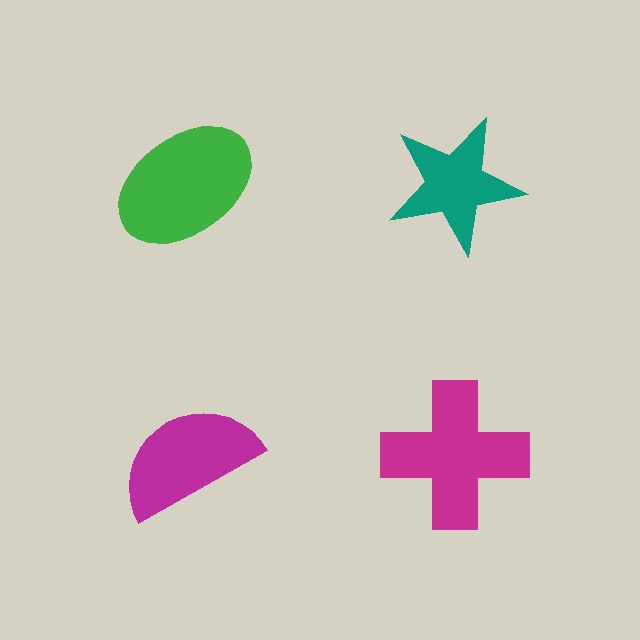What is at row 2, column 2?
A magenta cross.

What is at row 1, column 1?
A green ellipse.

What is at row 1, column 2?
A teal star.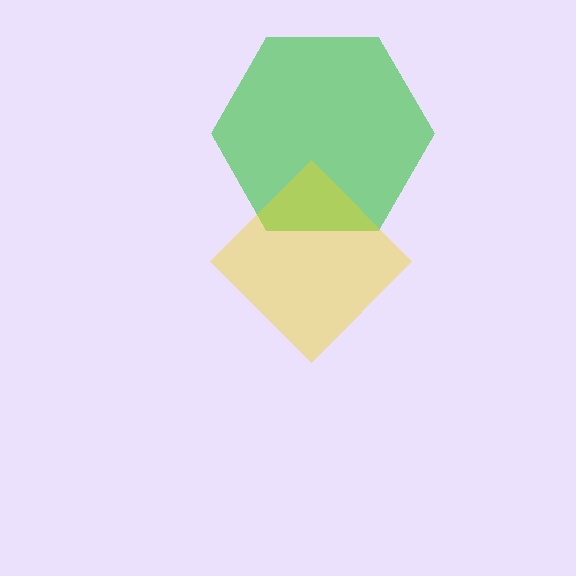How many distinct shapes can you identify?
There are 2 distinct shapes: a green hexagon, a yellow diamond.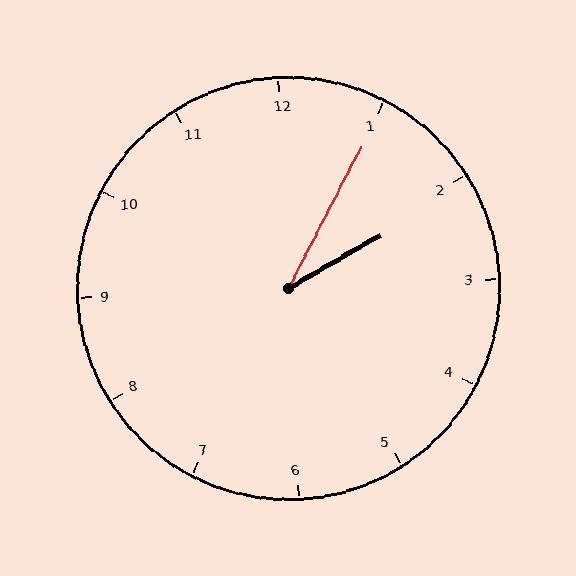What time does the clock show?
2:05.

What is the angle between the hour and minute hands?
Approximately 32 degrees.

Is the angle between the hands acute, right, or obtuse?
It is acute.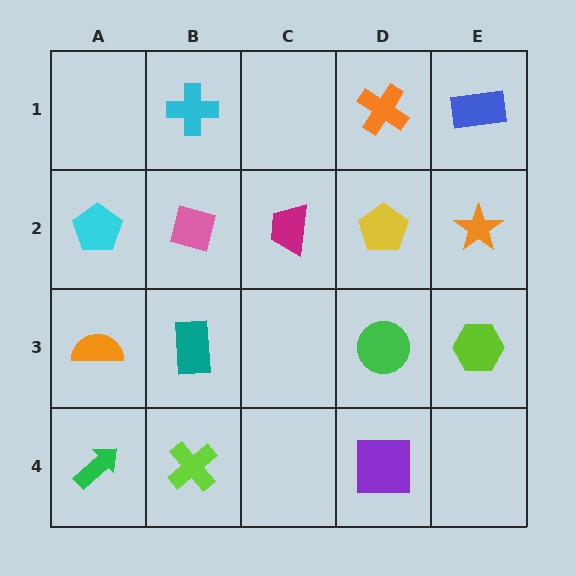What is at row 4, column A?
A green arrow.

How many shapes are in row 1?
3 shapes.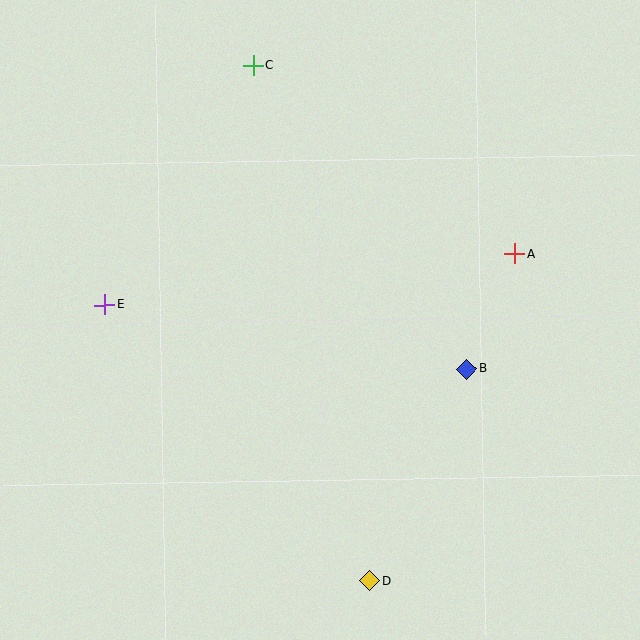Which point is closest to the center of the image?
Point B at (467, 369) is closest to the center.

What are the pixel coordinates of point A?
Point A is at (515, 254).